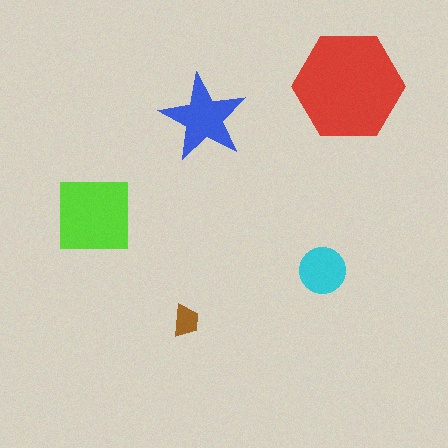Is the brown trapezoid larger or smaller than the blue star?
Smaller.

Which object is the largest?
The red hexagon.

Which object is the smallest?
The brown trapezoid.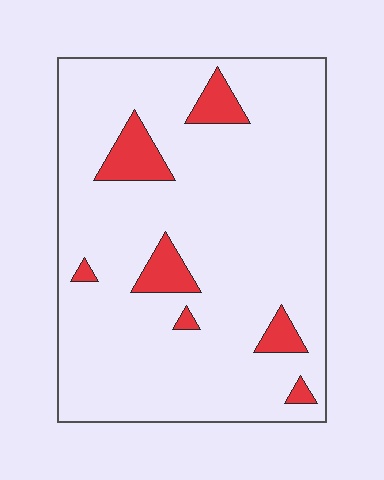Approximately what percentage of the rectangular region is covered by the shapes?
Approximately 10%.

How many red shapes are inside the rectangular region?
7.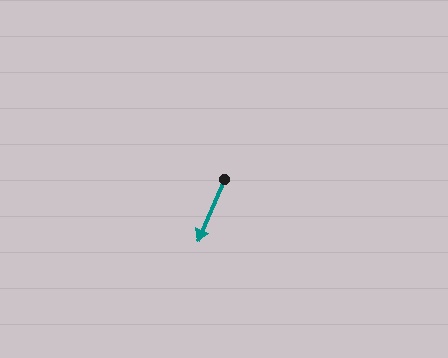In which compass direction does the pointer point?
Southwest.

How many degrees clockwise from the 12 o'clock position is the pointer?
Approximately 203 degrees.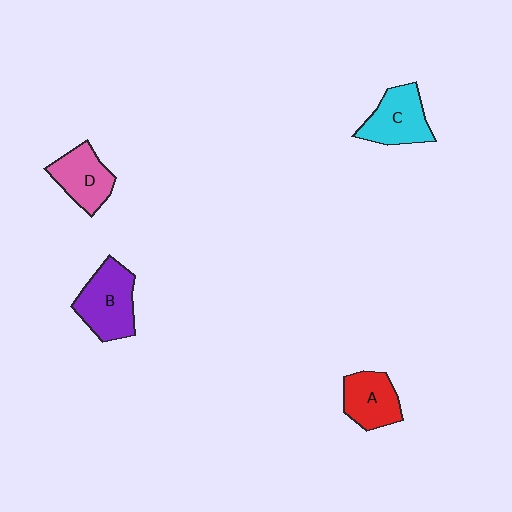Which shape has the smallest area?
Shape A (red).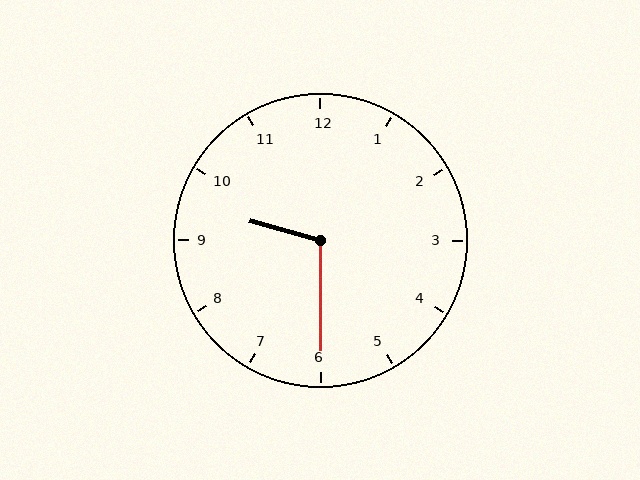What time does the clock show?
9:30.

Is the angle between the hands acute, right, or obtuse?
It is obtuse.